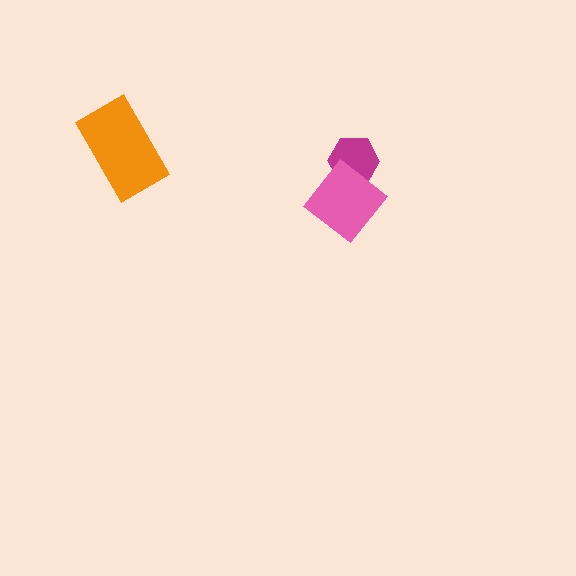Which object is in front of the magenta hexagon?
The pink diamond is in front of the magenta hexagon.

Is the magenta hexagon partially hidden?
Yes, it is partially covered by another shape.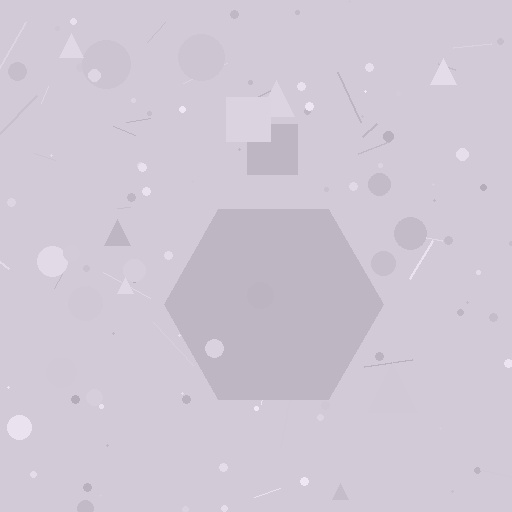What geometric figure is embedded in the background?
A hexagon is embedded in the background.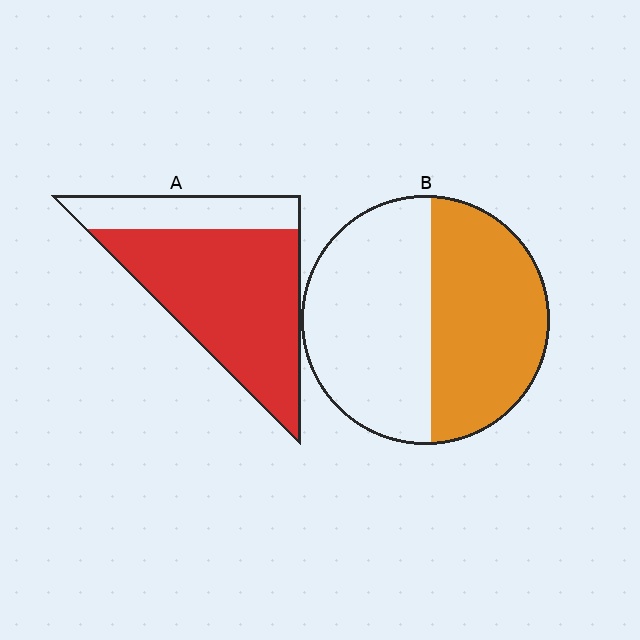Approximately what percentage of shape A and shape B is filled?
A is approximately 75% and B is approximately 45%.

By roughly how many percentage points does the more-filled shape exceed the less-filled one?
By roughly 30 percentage points (A over B).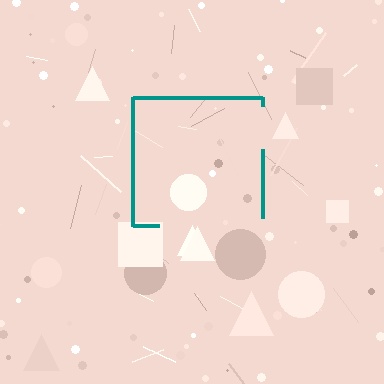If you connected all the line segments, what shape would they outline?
They would outline a square.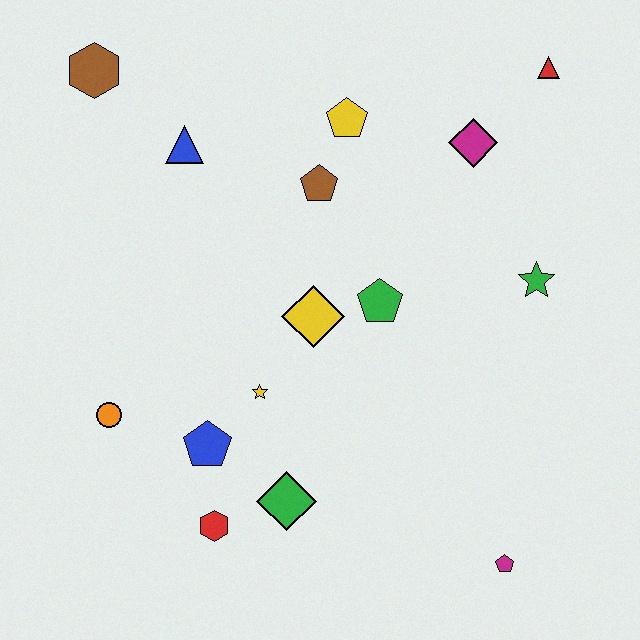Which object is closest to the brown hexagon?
The blue triangle is closest to the brown hexagon.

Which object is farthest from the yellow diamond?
The red triangle is farthest from the yellow diamond.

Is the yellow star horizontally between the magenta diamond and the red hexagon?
Yes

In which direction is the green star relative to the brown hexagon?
The green star is to the right of the brown hexagon.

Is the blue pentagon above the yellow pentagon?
No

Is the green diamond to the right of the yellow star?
Yes